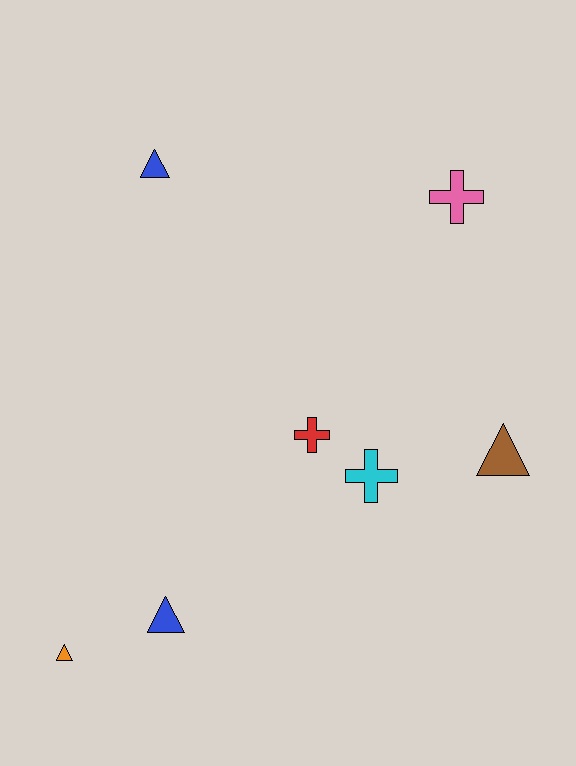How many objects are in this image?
There are 7 objects.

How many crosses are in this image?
There are 3 crosses.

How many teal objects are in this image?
There are no teal objects.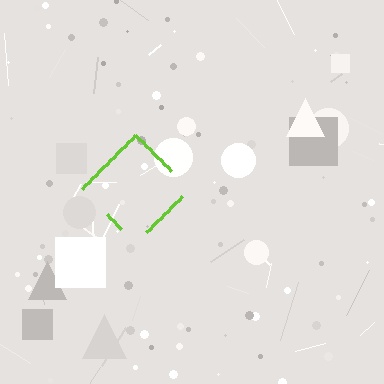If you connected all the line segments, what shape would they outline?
They would outline a diamond.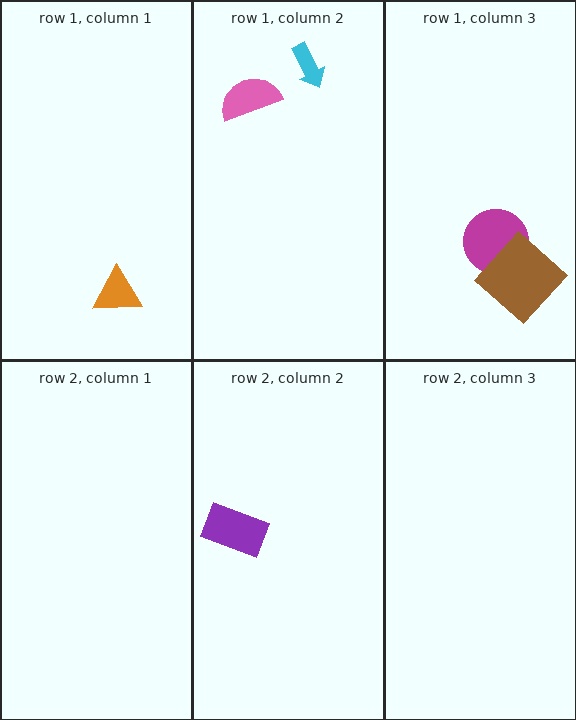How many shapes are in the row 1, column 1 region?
1.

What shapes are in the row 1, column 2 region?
The cyan arrow, the pink semicircle.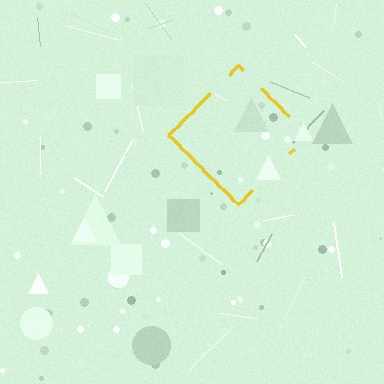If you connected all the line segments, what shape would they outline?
They would outline a diamond.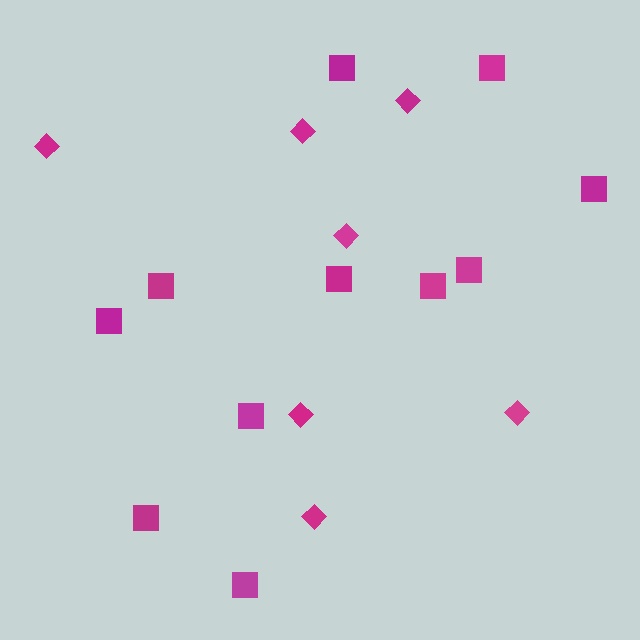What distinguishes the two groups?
There are 2 groups: one group of squares (11) and one group of diamonds (7).